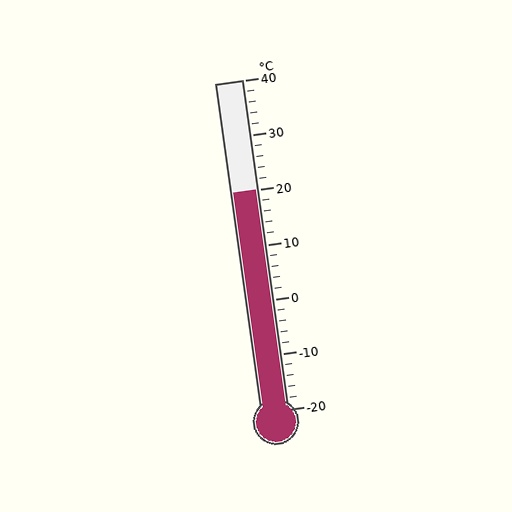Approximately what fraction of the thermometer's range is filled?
The thermometer is filled to approximately 65% of its range.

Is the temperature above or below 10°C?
The temperature is above 10°C.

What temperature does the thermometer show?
The thermometer shows approximately 20°C.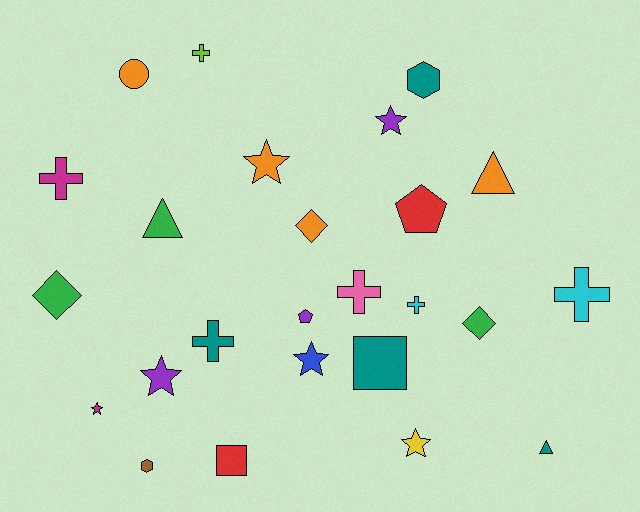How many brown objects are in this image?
There is 1 brown object.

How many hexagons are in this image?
There are 2 hexagons.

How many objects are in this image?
There are 25 objects.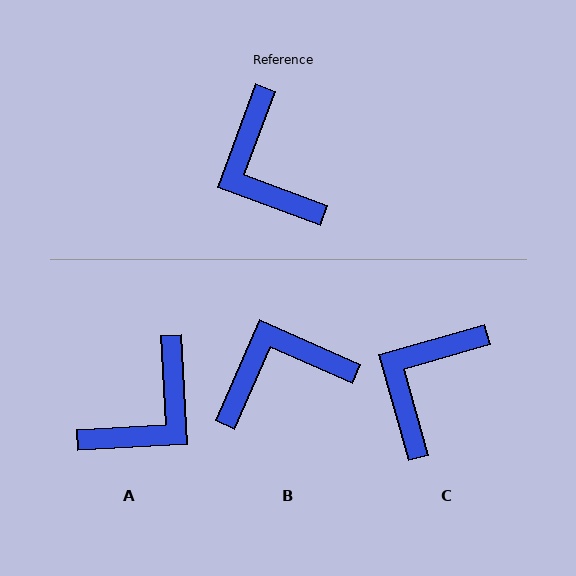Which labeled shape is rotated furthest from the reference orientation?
A, about 114 degrees away.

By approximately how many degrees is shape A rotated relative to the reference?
Approximately 114 degrees counter-clockwise.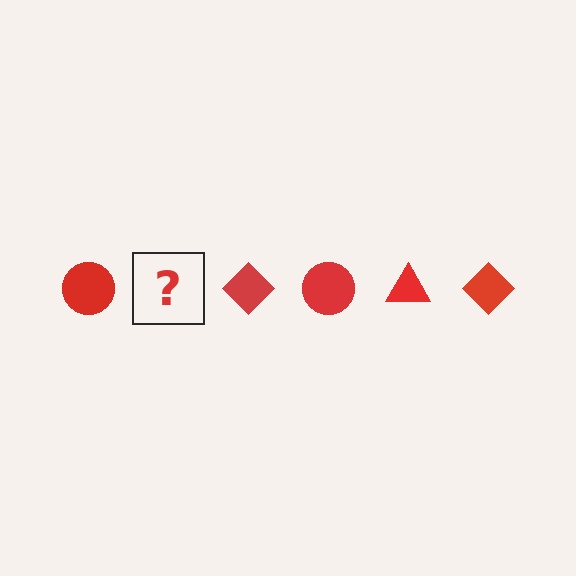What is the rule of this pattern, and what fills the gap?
The rule is that the pattern cycles through circle, triangle, diamond shapes in red. The gap should be filled with a red triangle.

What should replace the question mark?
The question mark should be replaced with a red triangle.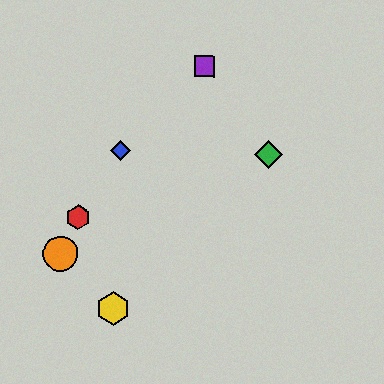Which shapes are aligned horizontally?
The blue diamond, the green diamond are aligned horizontally.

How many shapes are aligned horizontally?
2 shapes (the blue diamond, the green diamond) are aligned horizontally.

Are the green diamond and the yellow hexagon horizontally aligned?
No, the green diamond is at y≈155 and the yellow hexagon is at y≈309.